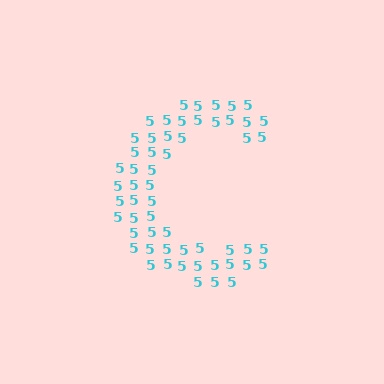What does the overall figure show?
The overall figure shows the letter C.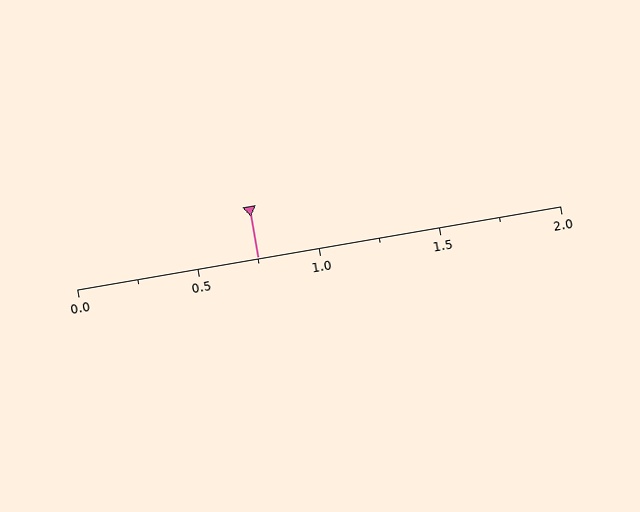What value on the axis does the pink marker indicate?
The marker indicates approximately 0.75.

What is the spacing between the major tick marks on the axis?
The major ticks are spaced 0.5 apart.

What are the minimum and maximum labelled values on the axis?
The axis runs from 0.0 to 2.0.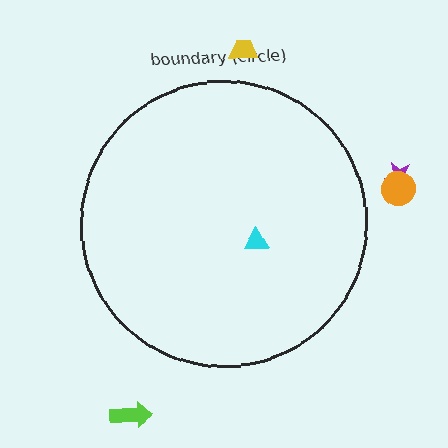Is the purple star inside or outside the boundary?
Outside.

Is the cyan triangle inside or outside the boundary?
Inside.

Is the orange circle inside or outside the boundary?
Outside.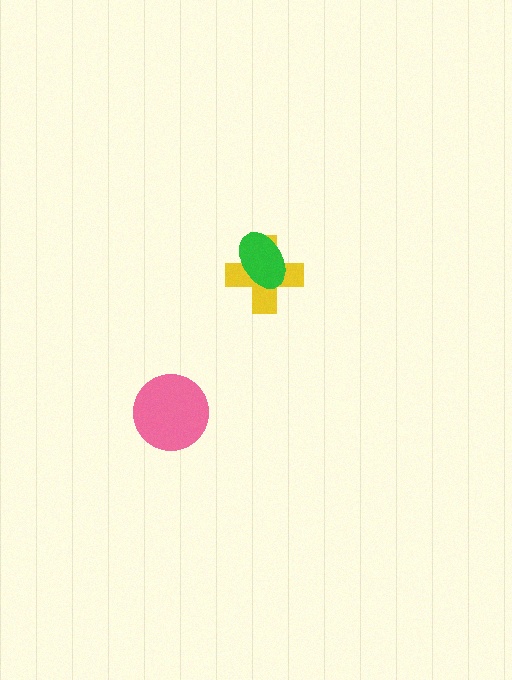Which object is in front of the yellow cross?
The green ellipse is in front of the yellow cross.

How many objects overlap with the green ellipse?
1 object overlaps with the green ellipse.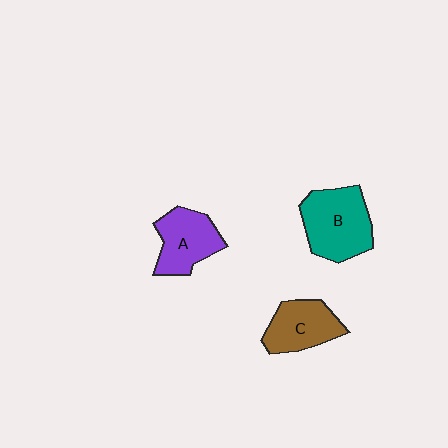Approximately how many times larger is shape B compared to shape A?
Approximately 1.3 times.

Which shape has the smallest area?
Shape C (brown).